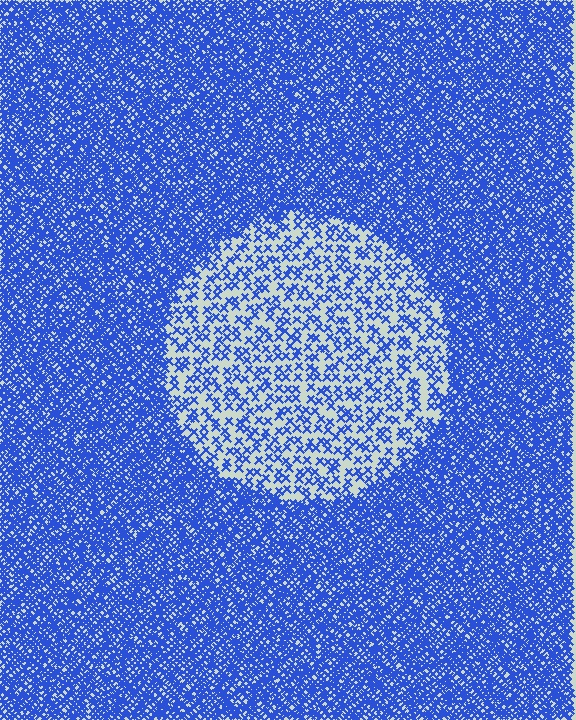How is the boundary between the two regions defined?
The boundary is defined by a change in element density (approximately 2.9x ratio). All elements are the same color, size, and shape.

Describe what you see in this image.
The image contains small blue elements arranged at two different densities. A circle-shaped region is visible where the elements are less densely packed than the surrounding area.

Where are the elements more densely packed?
The elements are more densely packed outside the circle boundary.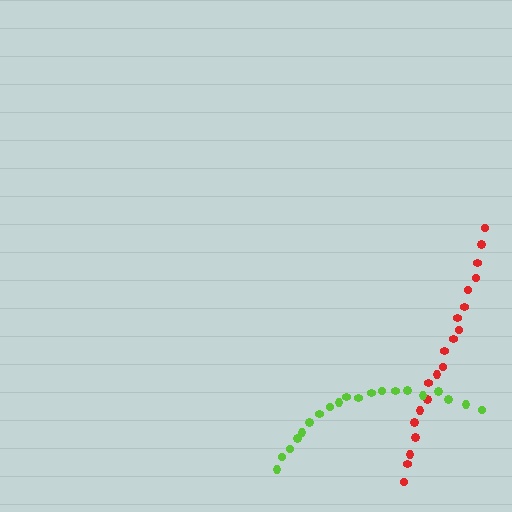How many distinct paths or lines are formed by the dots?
There are 2 distinct paths.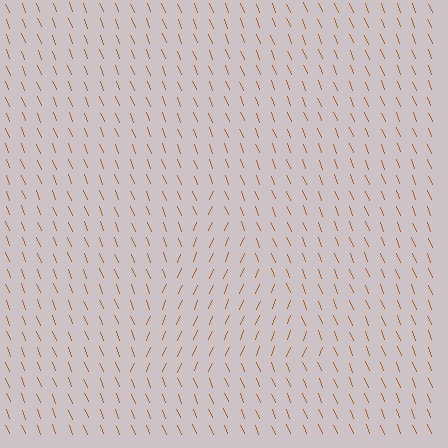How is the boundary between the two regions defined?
The boundary is defined purely by a change in line orientation (approximately 45 degrees difference). All lines are the same color and thickness.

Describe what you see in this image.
The image is filled with small brown line segments. A triangle region in the image has lines oriented differently from the surrounding lines, creating a visible texture boundary.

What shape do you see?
I see a triangle.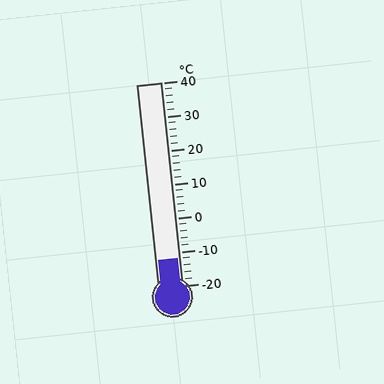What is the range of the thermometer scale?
The thermometer scale ranges from -20°C to 40°C.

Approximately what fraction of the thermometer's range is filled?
The thermometer is filled to approximately 15% of its range.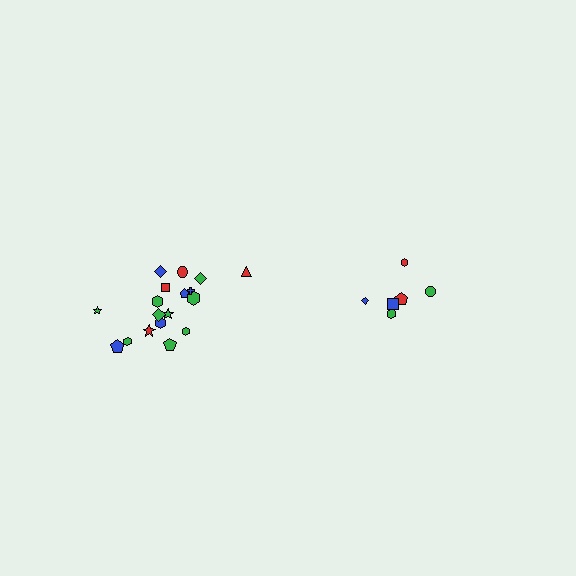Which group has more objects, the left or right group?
The left group.